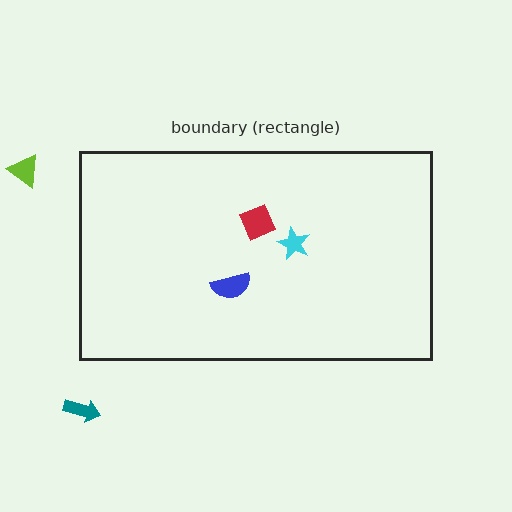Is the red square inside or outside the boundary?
Inside.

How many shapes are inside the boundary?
3 inside, 2 outside.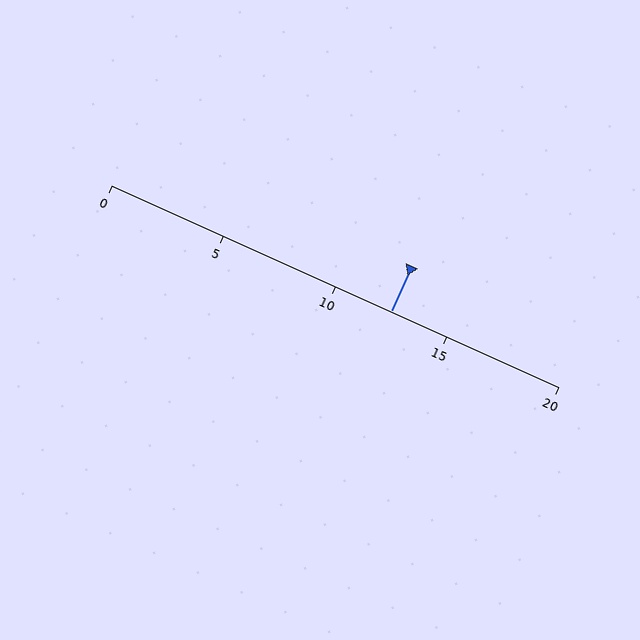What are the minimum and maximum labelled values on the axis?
The axis runs from 0 to 20.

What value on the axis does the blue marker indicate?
The marker indicates approximately 12.5.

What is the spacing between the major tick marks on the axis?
The major ticks are spaced 5 apart.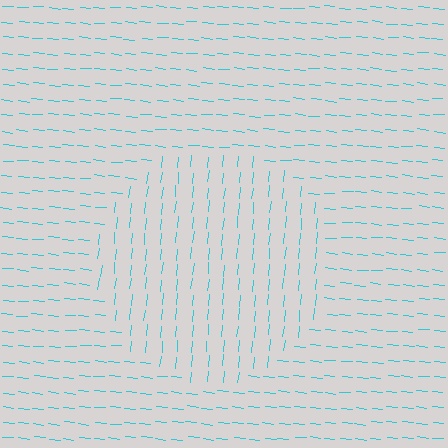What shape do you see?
I see a circle.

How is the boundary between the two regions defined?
The boundary is defined purely by a change in line orientation (approximately 90 degrees difference). All lines are the same color and thickness.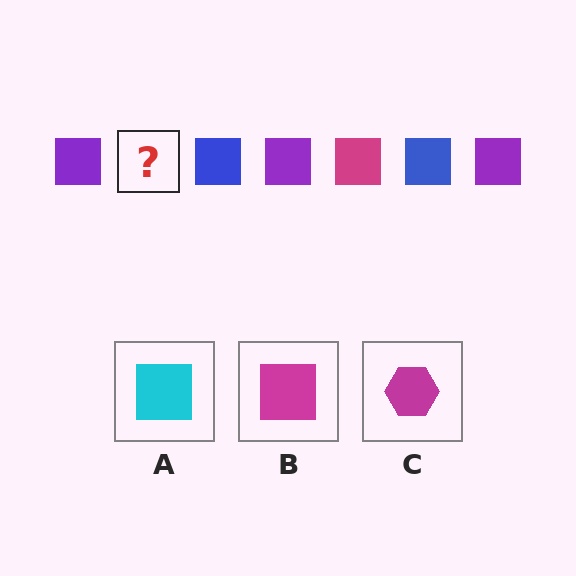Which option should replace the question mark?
Option B.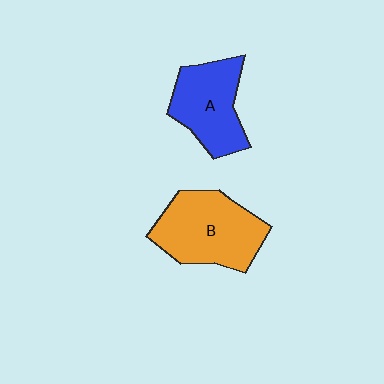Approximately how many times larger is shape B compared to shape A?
Approximately 1.2 times.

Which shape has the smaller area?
Shape A (blue).